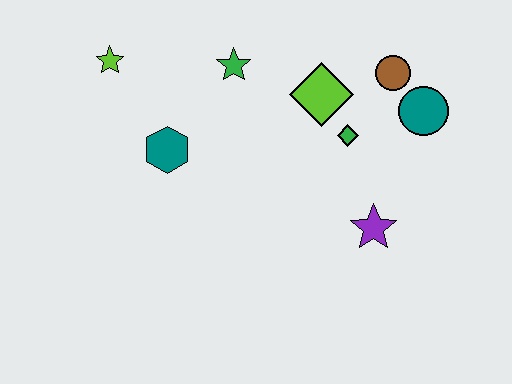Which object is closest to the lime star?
The teal hexagon is closest to the lime star.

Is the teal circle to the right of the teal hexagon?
Yes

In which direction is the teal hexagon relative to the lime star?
The teal hexagon is below the lime star.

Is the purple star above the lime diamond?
No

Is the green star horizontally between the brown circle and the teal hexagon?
Yes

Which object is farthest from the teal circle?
The lime star is farthest from the teal circle.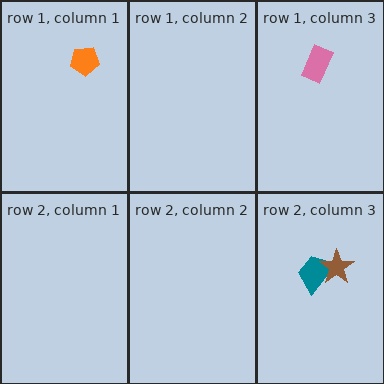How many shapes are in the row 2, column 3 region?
2.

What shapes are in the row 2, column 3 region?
The teal trapezoid, the brown star.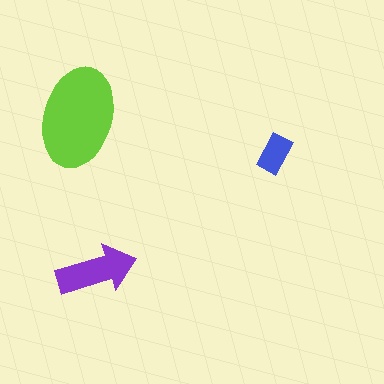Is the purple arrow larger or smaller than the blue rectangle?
Larger.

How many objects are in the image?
There are 3 objects in the image.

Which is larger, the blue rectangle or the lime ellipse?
The lime ellipse.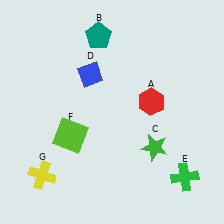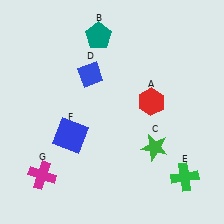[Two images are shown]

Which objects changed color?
F changed from lime to blue. G changed from yellow to magenta.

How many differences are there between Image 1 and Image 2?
There are 2 differences between the two images.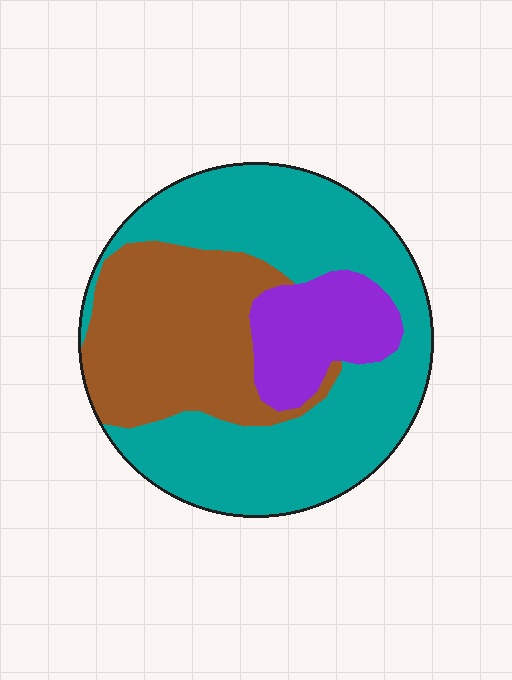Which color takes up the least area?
Purple, at roughly 15%.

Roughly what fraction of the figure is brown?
Brown covers roughly 30% of the figure.